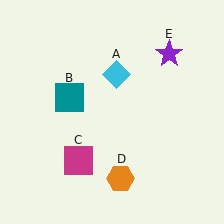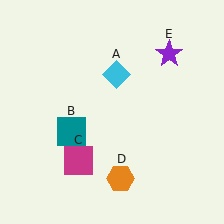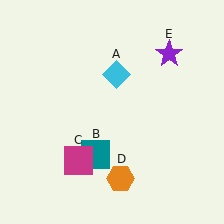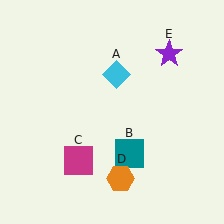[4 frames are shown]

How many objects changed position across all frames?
1 object changed position: teal square (object B).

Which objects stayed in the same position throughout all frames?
Cyan diamond (object A) and magenta square (object C) and orange hexagon (object D) and purple star (object E) remained stationary.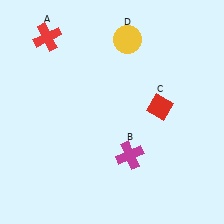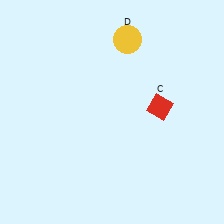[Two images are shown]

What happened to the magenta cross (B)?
The magenta cross (B) was removed in Image 2. It was in the bottom-right area of Image 1.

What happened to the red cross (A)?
The red cross (A) was removed in Image 2. It was in the top-left area of Image 1.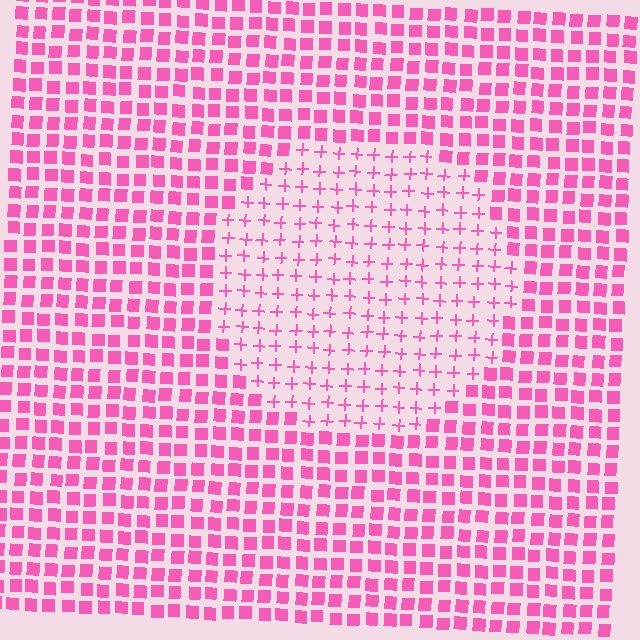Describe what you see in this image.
The image is filled with small pink elements arranged in a uniform grid. A circle-shaped region contains plus signs, while the surrounding area contains squares. The boundary is defined purely by the change in element shape.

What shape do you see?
I see a circle.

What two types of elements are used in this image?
The image uses plus signs inside the circle region and squares outside it.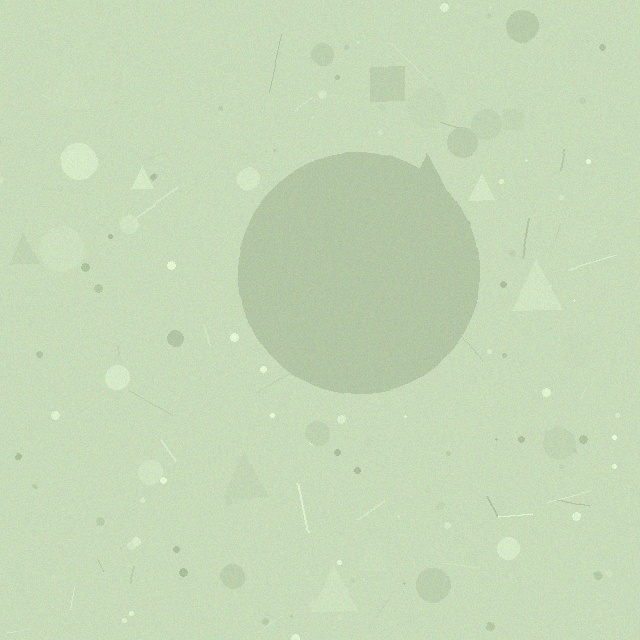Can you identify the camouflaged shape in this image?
The camouflaged shape is a circle.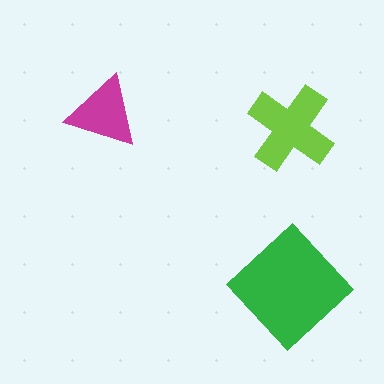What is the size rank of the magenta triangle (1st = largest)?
3rd.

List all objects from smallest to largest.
The magenta triangle, the lime cross, the green diamond.